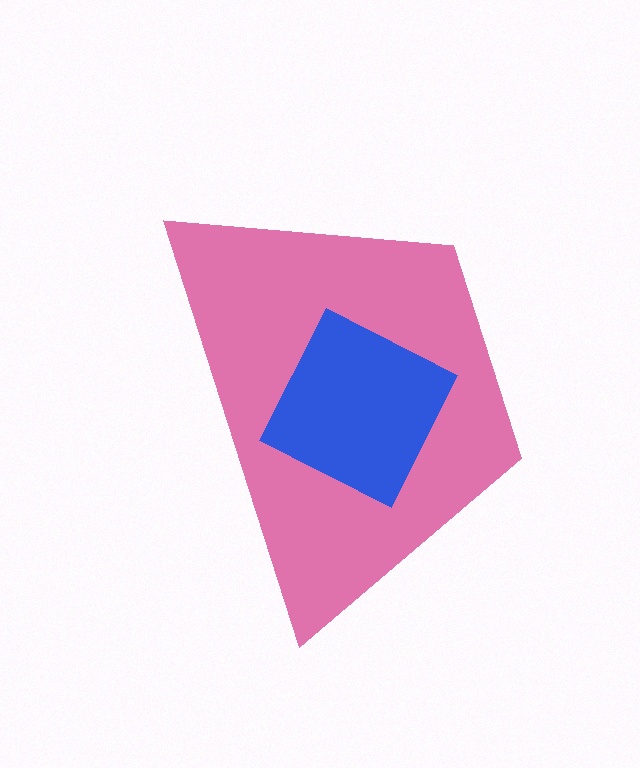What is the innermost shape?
The blue square.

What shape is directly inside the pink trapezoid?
The blue square.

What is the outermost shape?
The pink trapezoid.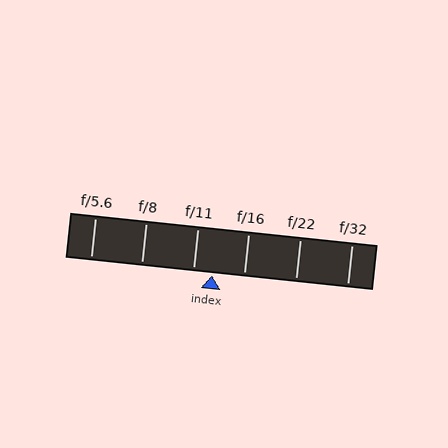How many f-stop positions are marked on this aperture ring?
There are 6 f-stop positions marked.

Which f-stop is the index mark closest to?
The index mark is closest to f/11.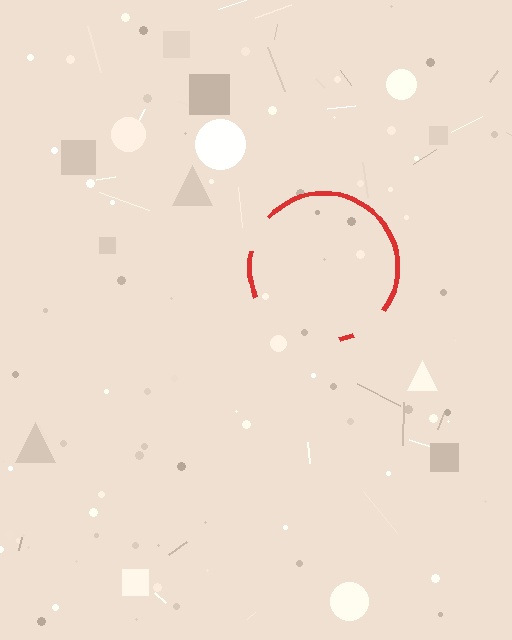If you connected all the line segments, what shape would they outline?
They would outline a circle.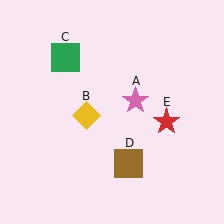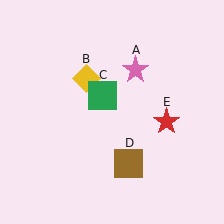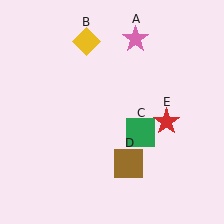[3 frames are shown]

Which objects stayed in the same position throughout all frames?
Brown square (object D) and red star (object E) remained stationary.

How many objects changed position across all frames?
3 objects changed position: pink star (object A), yellow diamond (object B), green square (object C).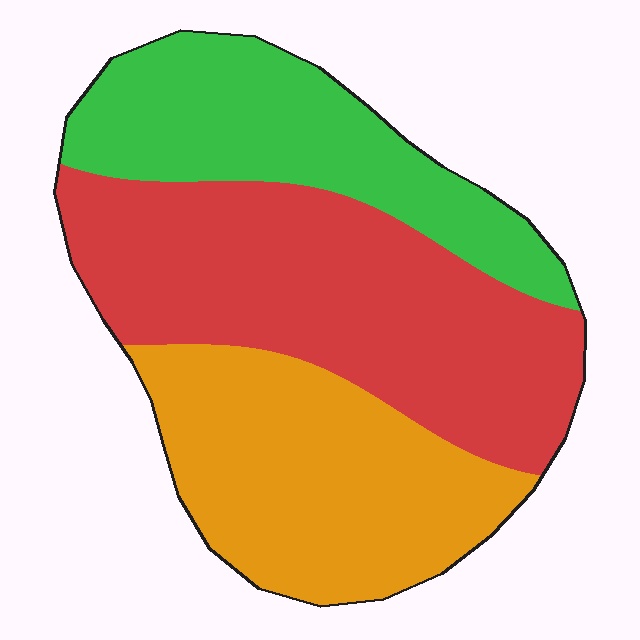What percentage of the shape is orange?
Orange covers 32% of the shape.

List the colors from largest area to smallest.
From largest to smallest: red, orange, green.